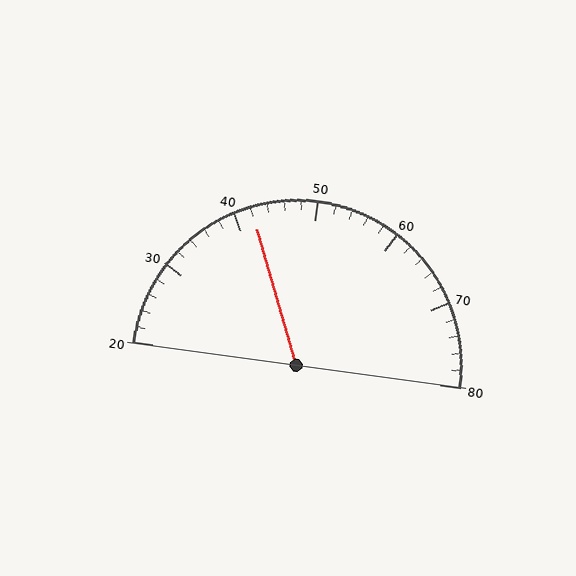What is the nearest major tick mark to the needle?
The nearest major tick mark is 40.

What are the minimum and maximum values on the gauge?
The gauge ranges from 20 to 80.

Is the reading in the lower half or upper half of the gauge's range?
The reading is in the lower half of the range (20 to 80).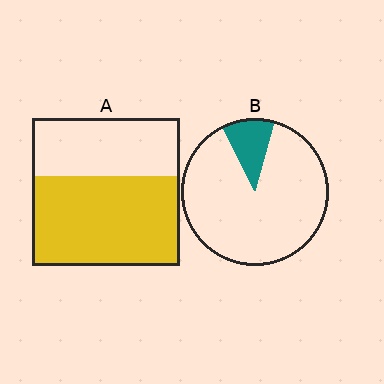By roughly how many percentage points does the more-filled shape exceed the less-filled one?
By roughly 50 percentage points (A over B).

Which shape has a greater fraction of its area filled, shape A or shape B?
Shape A.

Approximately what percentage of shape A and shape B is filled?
A is approximately 60% and B is approximately 10%.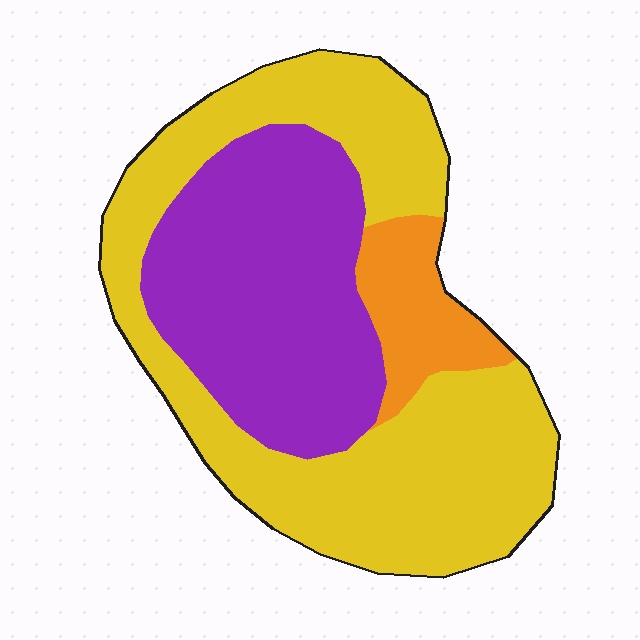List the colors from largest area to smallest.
From largest to smallest: yellow, purple, orange.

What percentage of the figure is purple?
Purple covers about 35% of the figure.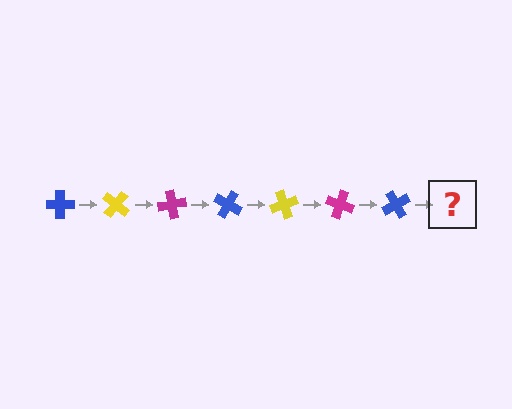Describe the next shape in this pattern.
It should be a yellow cross, rotated 280 degrees from the start.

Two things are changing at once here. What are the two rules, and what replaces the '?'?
The two rules are that it rotates 40 degrees each step and the color cycles through blue, yellow, and magenta. The '?' should be a yellow cross, rotated 280 degrees from the start.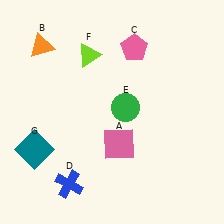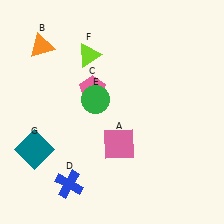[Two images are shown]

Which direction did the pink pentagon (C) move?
The pink pentagon (C) moved left.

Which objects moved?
The objects that moved are: the pink pentagon (C), the green circle (E).